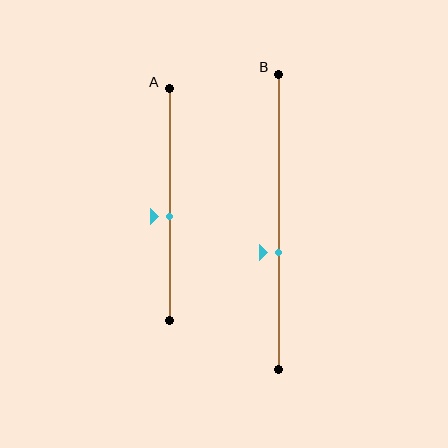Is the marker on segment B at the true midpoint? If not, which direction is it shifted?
No, the marker on segment B is shifted downward by about 10% of the segment length.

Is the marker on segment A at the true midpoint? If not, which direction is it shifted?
No, the marker on segment A is shifted downward by about 5% of the segment length.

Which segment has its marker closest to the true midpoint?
Segment A has its marker closest to the true midpoint.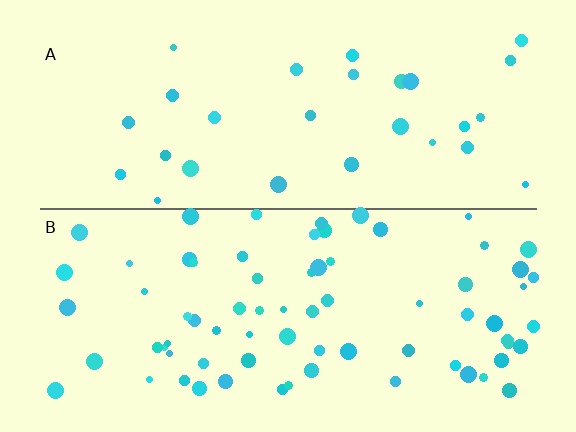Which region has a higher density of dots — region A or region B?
B (the bottom).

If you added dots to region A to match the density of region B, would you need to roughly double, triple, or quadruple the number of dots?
Approximately triple.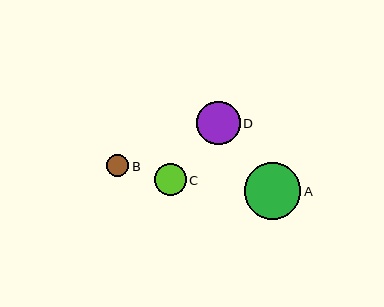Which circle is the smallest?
Circle B is the smallest with a size of approximately 22 pixels.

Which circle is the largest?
Circle A is the largest with a size of approximately 57 pixels.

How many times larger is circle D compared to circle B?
Circle D is approximately 2.0 times the size of circle B.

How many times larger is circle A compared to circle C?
Circle A is approximately 1.8 times the size of circle C.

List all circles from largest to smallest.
From largest to smallest: A, D, C, B.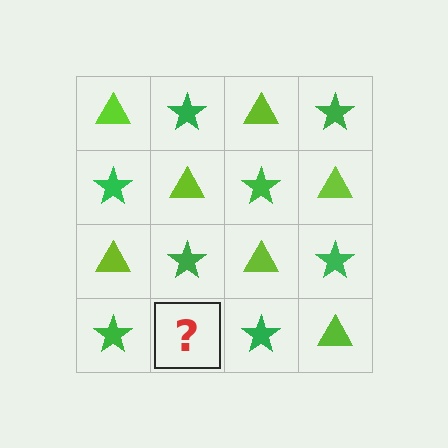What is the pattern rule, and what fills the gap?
The rule is that it alternates lime triangle and green star in a checkerboard pattern. The gap should be filled with a lime triangle.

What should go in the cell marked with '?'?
The missing cell should contain a lime triangle.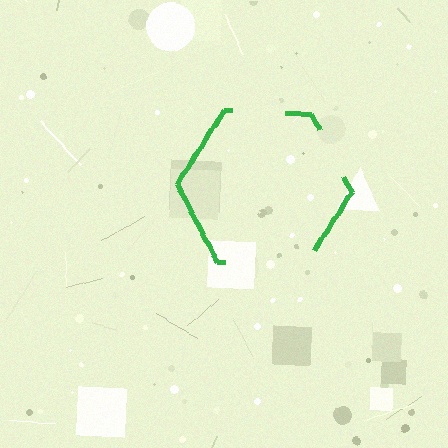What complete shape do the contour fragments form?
The contour fragments form a hexagon.